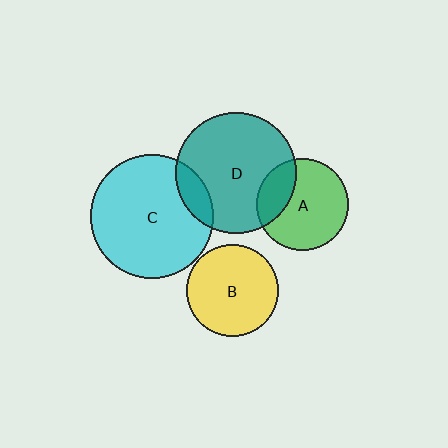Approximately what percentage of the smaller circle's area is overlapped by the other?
Approximately 25%.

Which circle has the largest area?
Circle C (cyan).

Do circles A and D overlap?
Yes.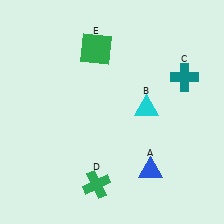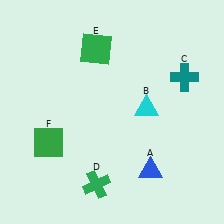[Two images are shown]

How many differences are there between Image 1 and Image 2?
There is 1 difference between the two images.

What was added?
A green square (F) was added in Image 2.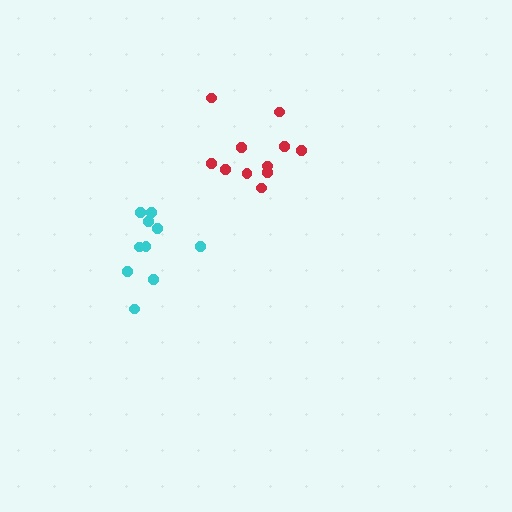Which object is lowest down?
The cyan cluster is bottommost.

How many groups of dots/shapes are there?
There are 2 groups.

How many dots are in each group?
Group 1: 11 dots, Group 2: 10 dots (21 total).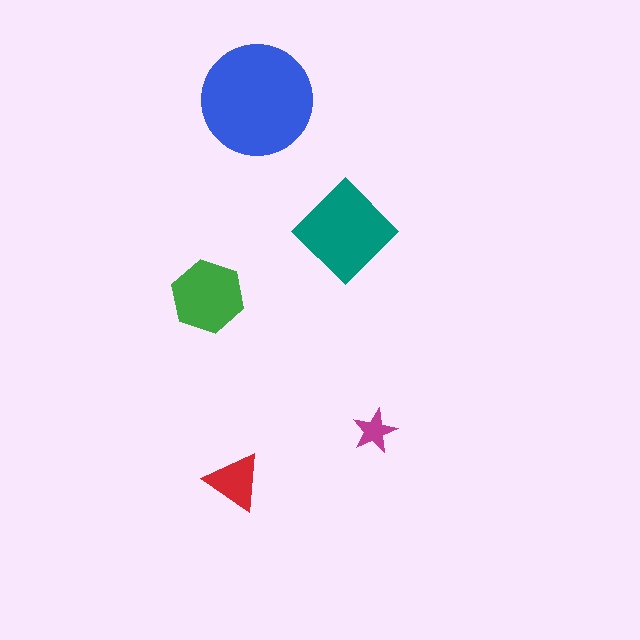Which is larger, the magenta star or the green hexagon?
The green hexagon.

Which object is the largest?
The blue circle.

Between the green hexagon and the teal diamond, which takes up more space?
The teal diamond.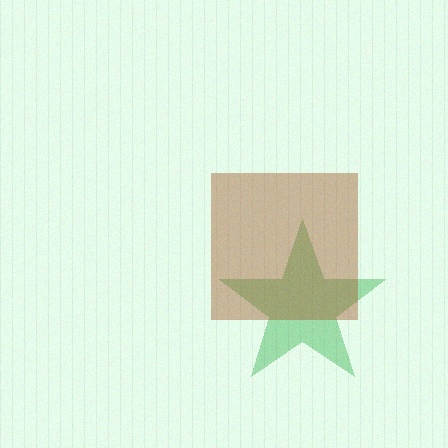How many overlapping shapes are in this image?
There are 2 overlapping shapes in the image.